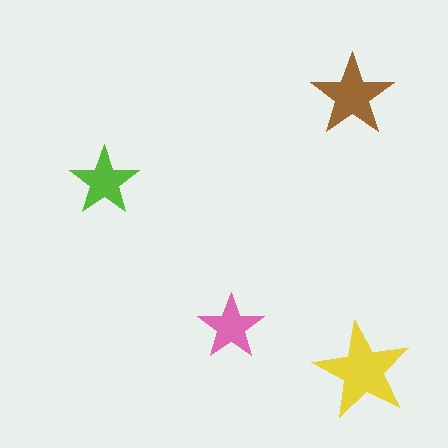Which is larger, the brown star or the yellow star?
The yellow one.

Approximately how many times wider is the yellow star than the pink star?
About 1.5 times wider.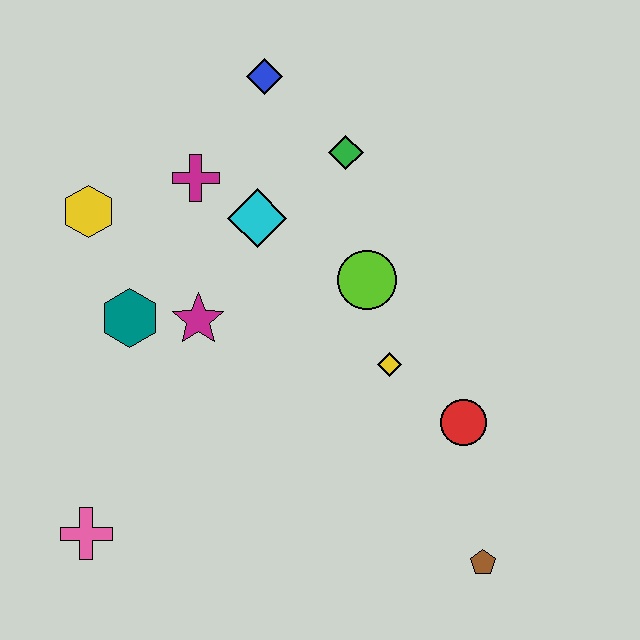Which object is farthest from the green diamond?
The pink cross is farthest from the green diamond.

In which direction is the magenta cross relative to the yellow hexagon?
The magenta cross is to the right of the yellow hexagon.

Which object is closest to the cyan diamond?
The magenta cross is closest to the cyan diamond.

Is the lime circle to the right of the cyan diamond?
Yes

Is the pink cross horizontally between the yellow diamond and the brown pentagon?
No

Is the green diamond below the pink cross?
No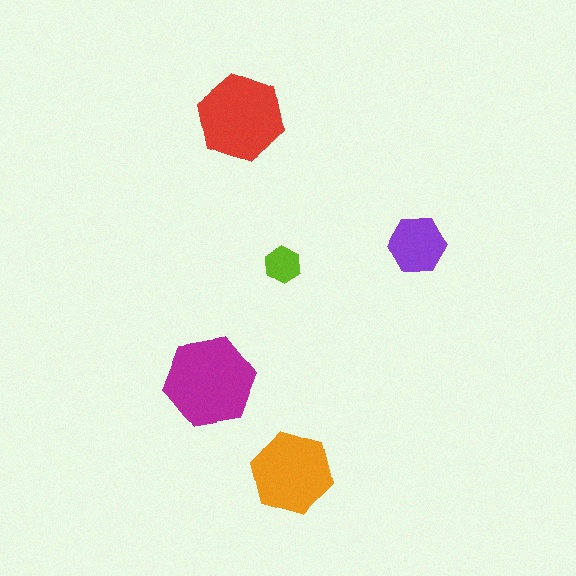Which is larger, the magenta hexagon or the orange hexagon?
The magenta one.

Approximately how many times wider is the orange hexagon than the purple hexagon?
About 1.5 times wider.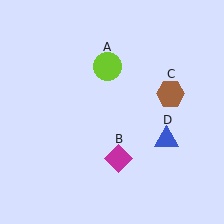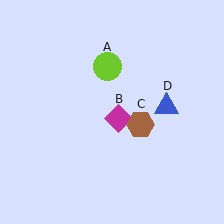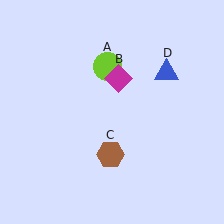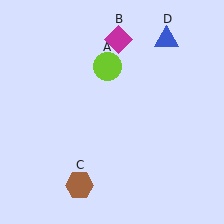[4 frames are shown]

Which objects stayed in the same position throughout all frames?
Lime circle (object A) remained stationary.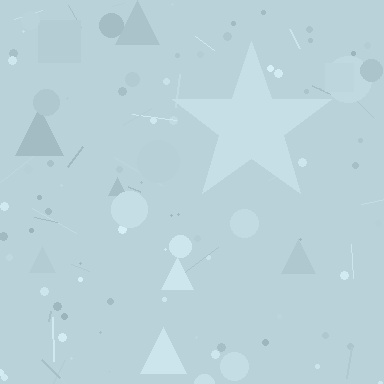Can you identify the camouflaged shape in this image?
The camouflaged shape is a star.